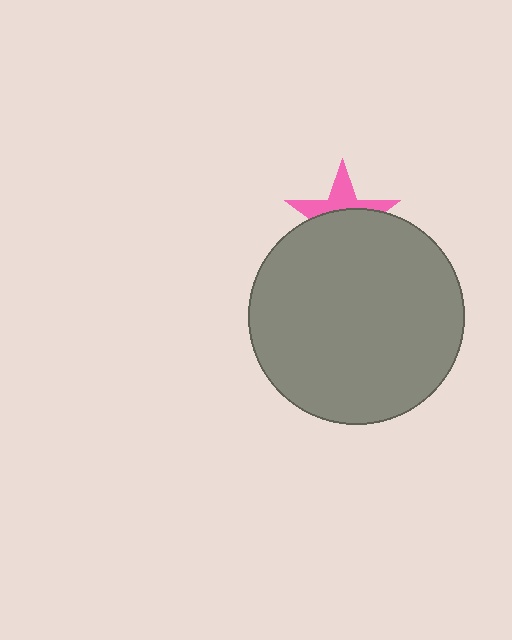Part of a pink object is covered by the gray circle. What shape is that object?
It is a star.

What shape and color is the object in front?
The object in front is a gray circle.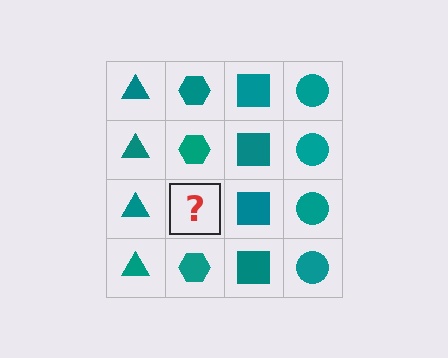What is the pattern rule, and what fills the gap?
The rule is that each column has a consistent shape. The gap should be filled with a teal hexagon.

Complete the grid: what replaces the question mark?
The question mark should be replaced with a teal hexagon.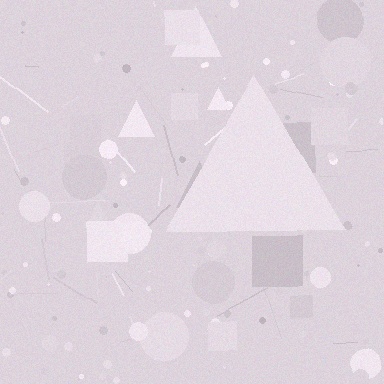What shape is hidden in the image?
A triangle is hidden in the image.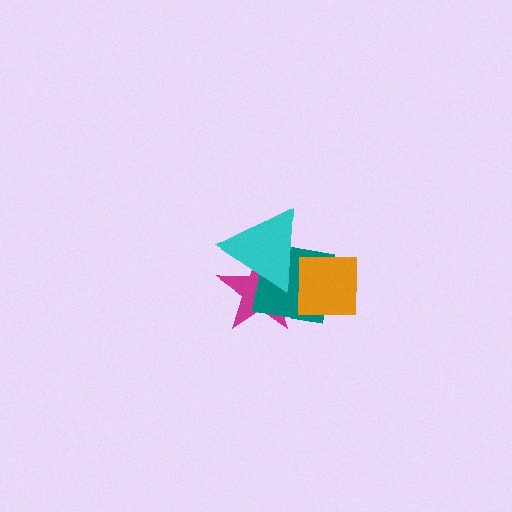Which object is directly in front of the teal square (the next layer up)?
The cyan triangle is directly in front of the teal square.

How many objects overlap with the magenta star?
3 objects overlap with the magenta star.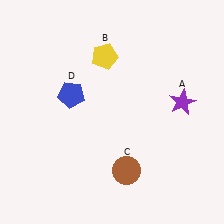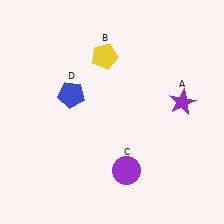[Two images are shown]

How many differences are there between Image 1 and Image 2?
There is 1 difference between the two images.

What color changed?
The circle (C) changed from brown in Image 1 to purple in Image 2.